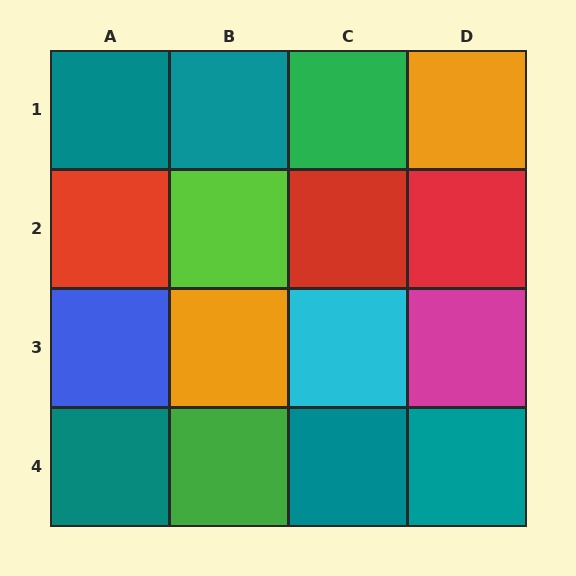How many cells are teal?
5 cells are teal.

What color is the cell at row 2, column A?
Red.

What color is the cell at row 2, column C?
Red.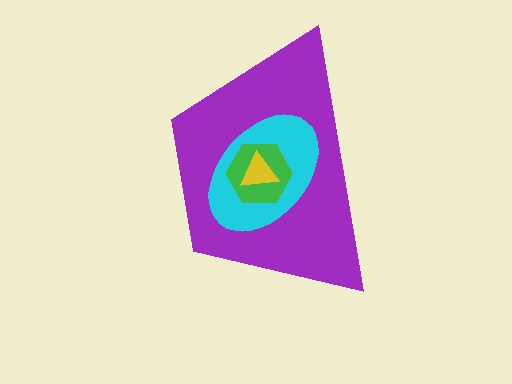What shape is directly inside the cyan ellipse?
The green hexagon.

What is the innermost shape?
The yellow triangle.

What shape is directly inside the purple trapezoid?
The cyan ellipse.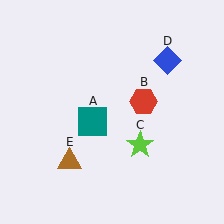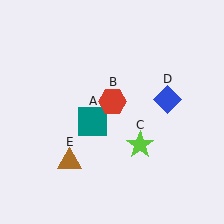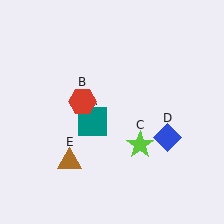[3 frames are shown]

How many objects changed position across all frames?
2 objects changed position: red hexagon (object B), blue diamond (object D).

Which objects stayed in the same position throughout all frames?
Teal square (object A) and lime star (object C) and brown triangle (object E) remained stationary.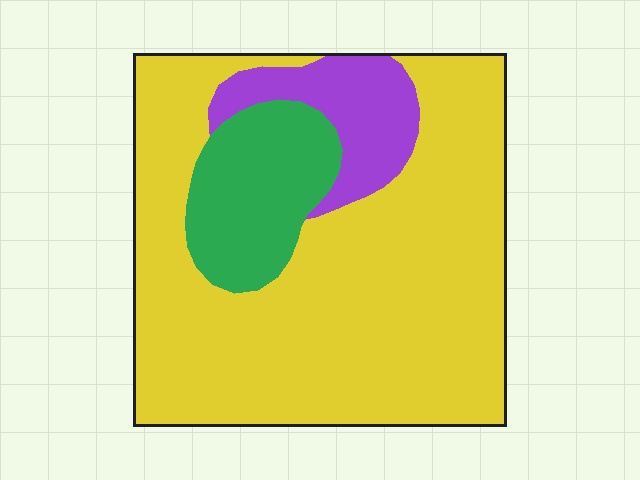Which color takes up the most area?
Yellow, at roughly 75%.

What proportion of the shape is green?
Green takes up less than a quarter of the shape.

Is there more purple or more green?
Green.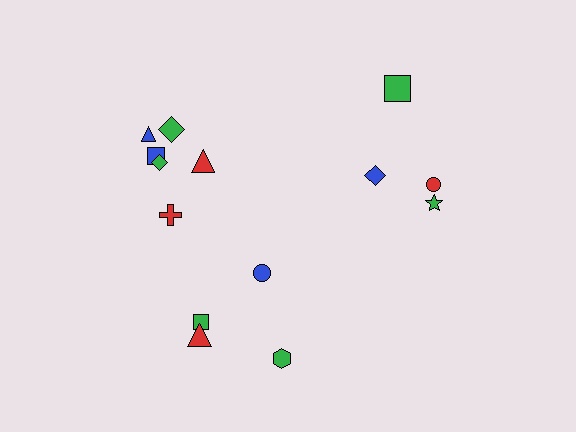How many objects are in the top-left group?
There are 6 objects.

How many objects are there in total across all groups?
There are 14 objects.